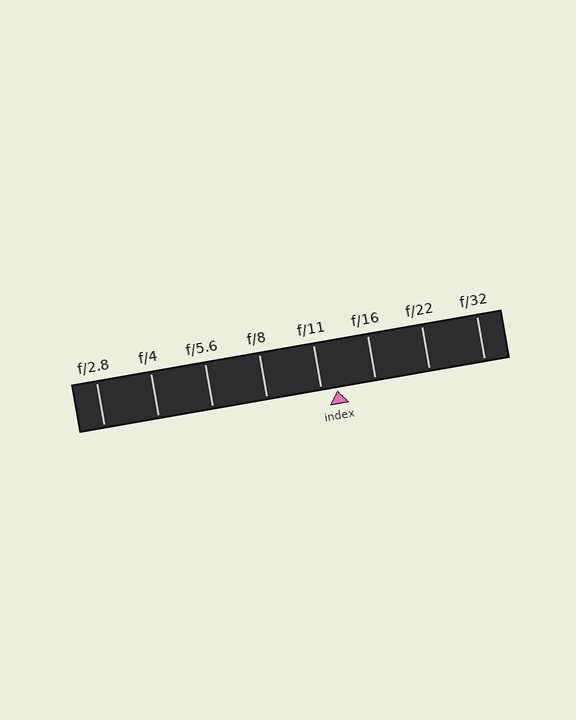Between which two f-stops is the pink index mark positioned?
The index mark is between f/11 and f/16.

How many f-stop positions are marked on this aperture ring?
There are 8 f-stop positions marked.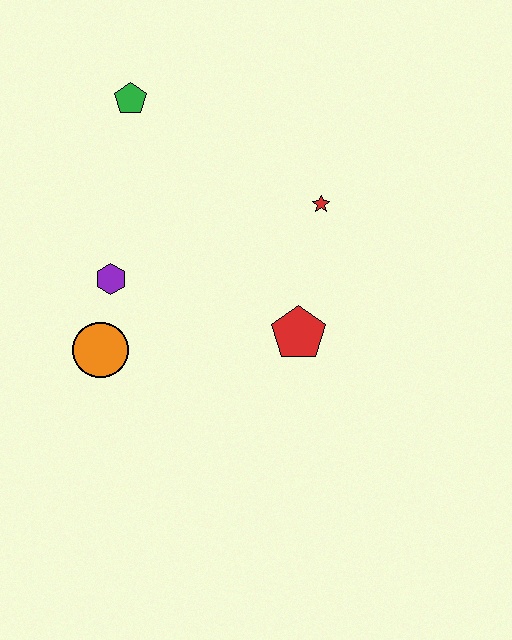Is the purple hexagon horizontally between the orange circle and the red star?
Yes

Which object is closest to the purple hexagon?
The orange circle is closest to the purple hexagon.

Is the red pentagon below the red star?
Yes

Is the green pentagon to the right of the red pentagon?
No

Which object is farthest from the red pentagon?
The green pentagon is farthest from the red pentagon.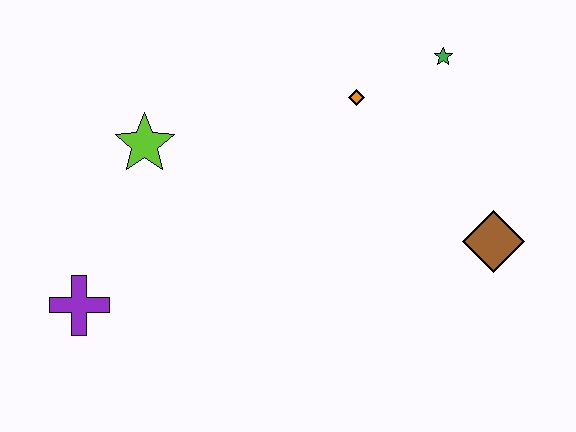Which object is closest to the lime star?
The purple cross is closest to the lime star.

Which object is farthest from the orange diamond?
The purple cross is farthest from the orange diamond.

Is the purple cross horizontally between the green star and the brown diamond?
No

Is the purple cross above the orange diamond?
No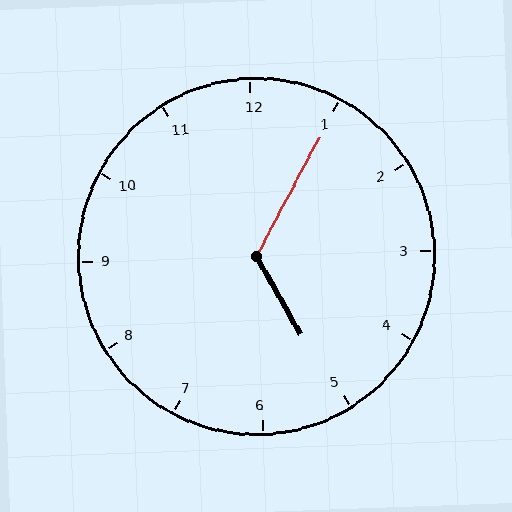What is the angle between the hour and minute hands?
Approximately 122 degrees.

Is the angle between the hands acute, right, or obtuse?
It is obtuse.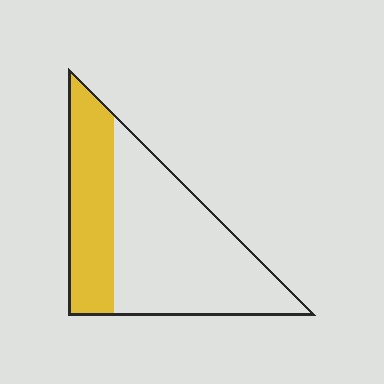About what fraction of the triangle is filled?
About one third (1/3).